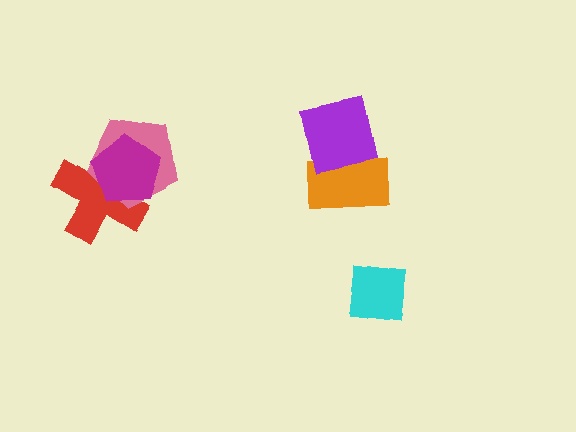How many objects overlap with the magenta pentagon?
2 objects overlap with the magenta pentagon.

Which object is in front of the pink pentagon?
The magenta pentagon is in front of the pink pentagon.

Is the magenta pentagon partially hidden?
No, no other shape covers it.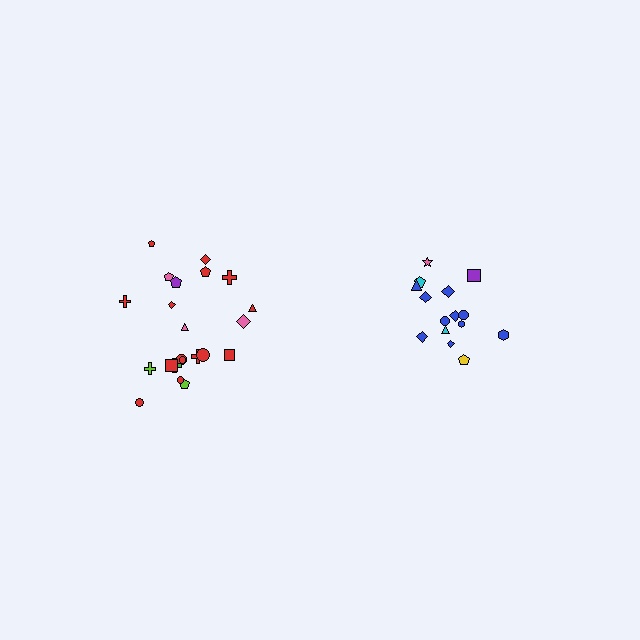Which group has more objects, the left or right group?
The left group.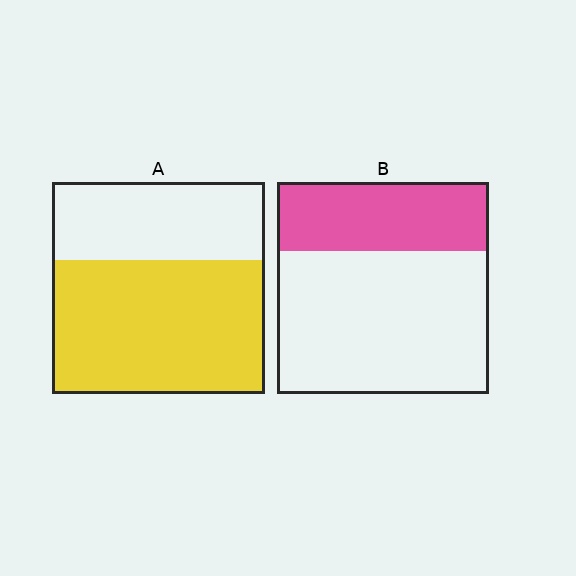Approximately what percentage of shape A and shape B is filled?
A is approximately 65% and B is approximately 35%.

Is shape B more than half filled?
No.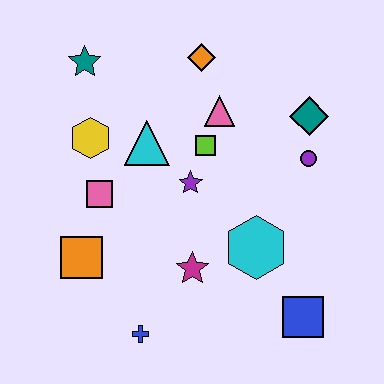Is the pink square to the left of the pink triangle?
Yes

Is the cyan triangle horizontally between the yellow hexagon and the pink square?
No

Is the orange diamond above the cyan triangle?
Yes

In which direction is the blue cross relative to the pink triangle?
The blue cross is below the pink triangle.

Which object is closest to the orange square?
The pink square is closest to the orange square.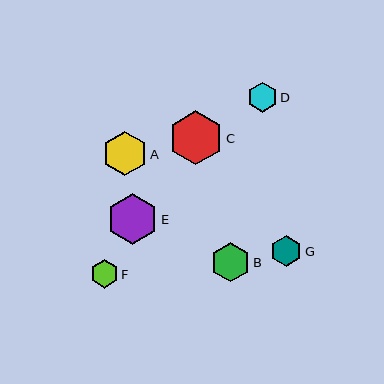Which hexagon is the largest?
Hexagon C is the largest with a size of approximately 54 pixels.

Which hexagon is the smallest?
Hexagon F is the smallest with a size of approximately 28 pixels.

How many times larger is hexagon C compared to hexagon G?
Hexagon C is approximately 1.7 times the size of hexagon G.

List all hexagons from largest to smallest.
From largest to smallest: C, E, A, B, G, D, F.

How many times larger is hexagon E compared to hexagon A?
Hexagon E is approximately 1.1 times the size of hexagon A.